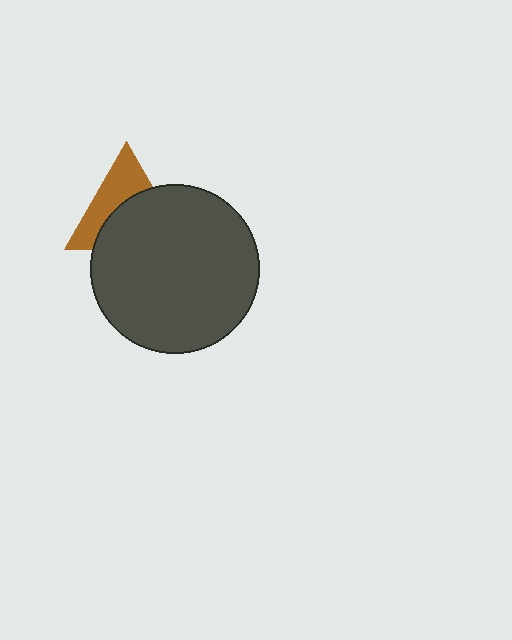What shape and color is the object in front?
The object in front is a dark gray circle.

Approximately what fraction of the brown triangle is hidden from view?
Roughly 55% of the brown triangle is hidden behind the dark gray circle.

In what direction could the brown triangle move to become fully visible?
The brown triangle could move up. That would shift it out from behind the dark gray circle entirely.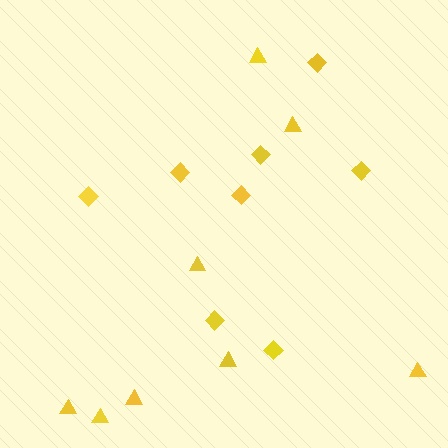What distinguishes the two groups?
There are 2 groups: one group of triangles (8) and one group of diamonds (8).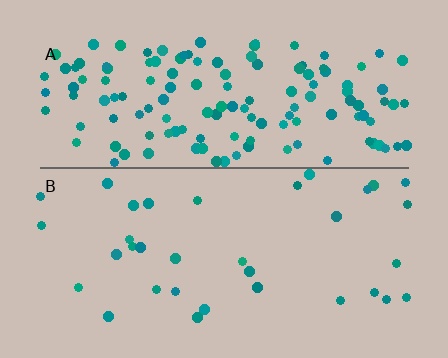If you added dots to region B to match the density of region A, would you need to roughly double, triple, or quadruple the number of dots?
Approximately quadruple.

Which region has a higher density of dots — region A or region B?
A (the top).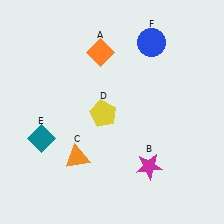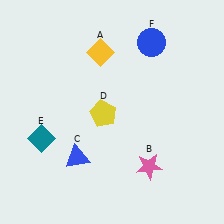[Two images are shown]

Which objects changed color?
A changed from orange to yellow. B changed from magenta to pink. C changed from orange to blue.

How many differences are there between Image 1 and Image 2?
There are 3 differences between the two images.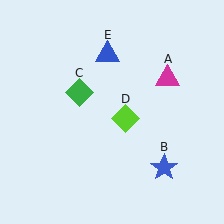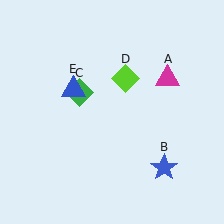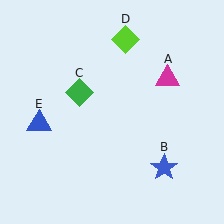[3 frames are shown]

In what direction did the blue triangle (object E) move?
The blue triangle (object E) moved down and to the left.